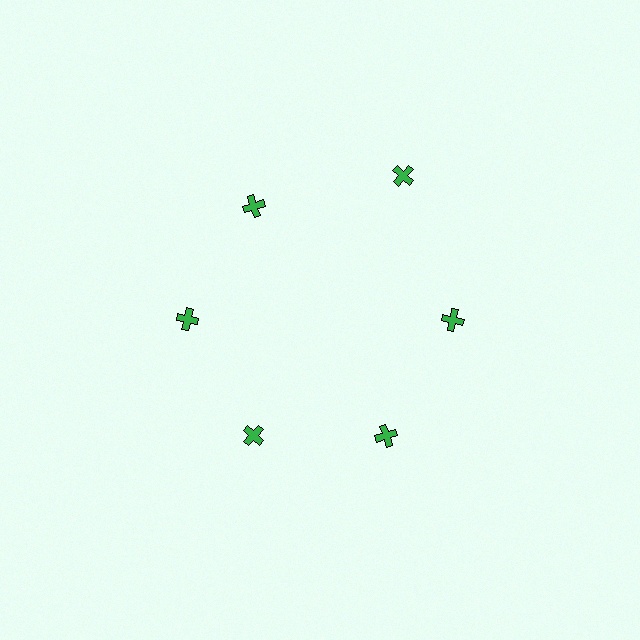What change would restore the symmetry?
The symmetry would be restored by moving it inward, back onto the ring so that all 6 crosses sit at equal angles and equal distance from the center.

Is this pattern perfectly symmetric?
No. The 6 green crosses are arranged in a ring, but one element near the 1 o'clock position is pushed outward from the center, breaking the 6-fold rotational symmetry.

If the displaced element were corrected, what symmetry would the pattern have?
It would have 6-fold rotational symmetry — the pattern would map onto itself every 60 degrees.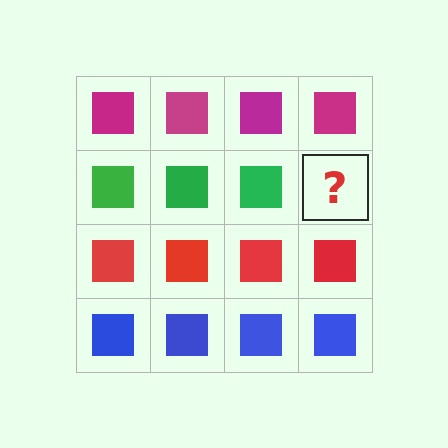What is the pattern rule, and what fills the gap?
The rule is that each row has a consistent color. The gap should be filled with a green square.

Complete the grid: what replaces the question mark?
The question mark should be replaced with a green square.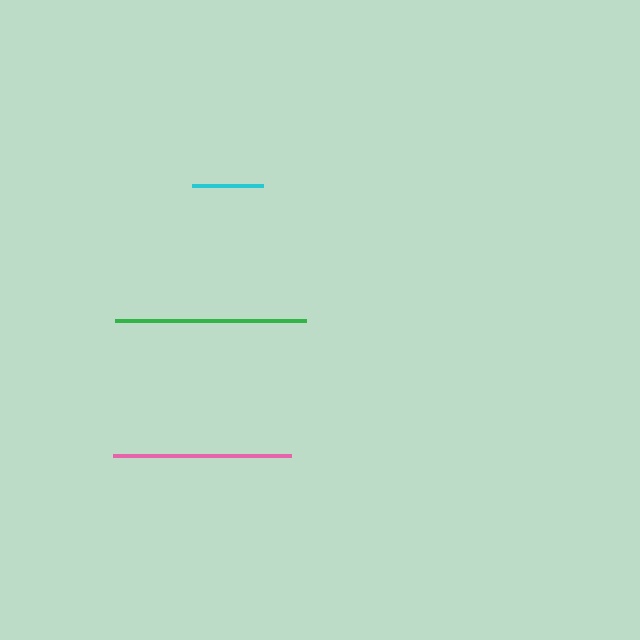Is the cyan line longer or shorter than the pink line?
The pink line is longer than the cyan line.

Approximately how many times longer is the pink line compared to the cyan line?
The pink line is approximately 2.5 times the length of the cyan line.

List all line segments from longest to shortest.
From longest to shortest: green, pink, cyan.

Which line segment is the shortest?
The cyan line is the shortest at approximately 71 pixels.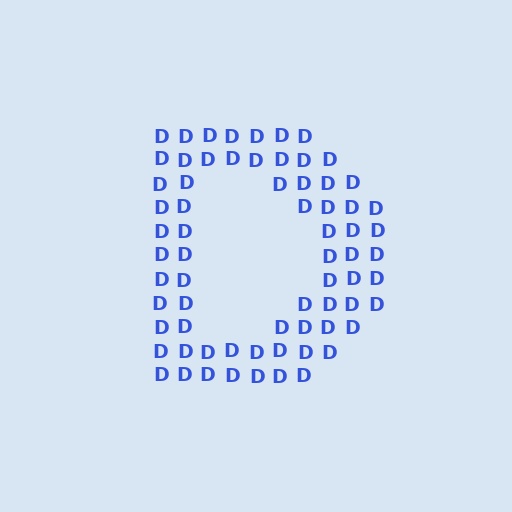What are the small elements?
The small elements are letter D's.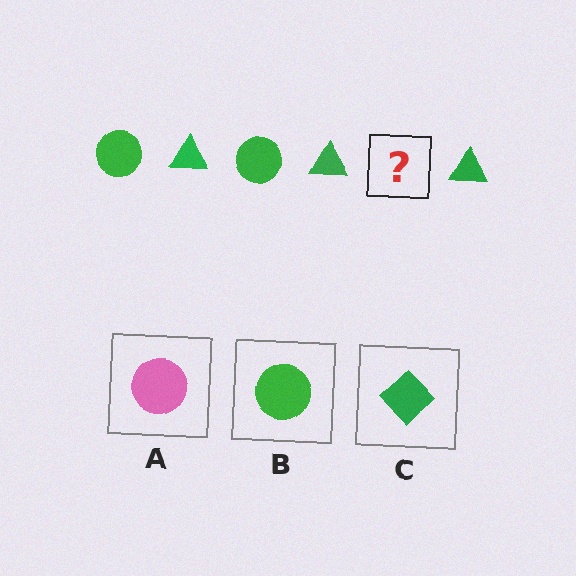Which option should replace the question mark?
Option B.